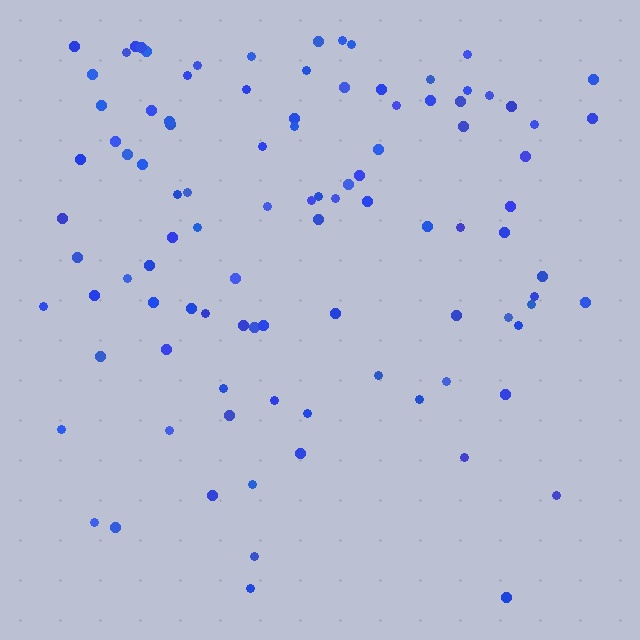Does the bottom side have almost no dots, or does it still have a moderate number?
Still a moderate number, just noticeably fewer than the top.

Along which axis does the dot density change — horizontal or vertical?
Vertical.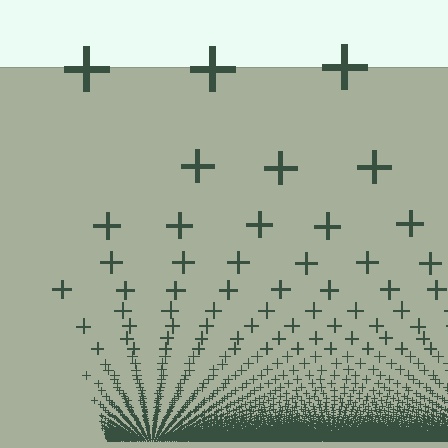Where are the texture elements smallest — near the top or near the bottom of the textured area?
Near the bottom.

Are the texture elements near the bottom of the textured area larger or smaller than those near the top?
Smaller. The gradient is inverted — elements near the bottom are smaller and denser.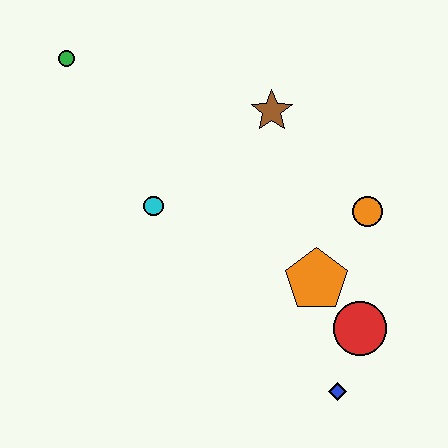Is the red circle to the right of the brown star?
Yes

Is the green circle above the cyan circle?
Yes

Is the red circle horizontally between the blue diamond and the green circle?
No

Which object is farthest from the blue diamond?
The green circle is farthest from the blue diamond.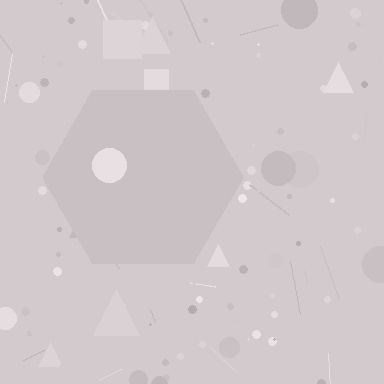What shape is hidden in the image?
A hexagon is hidden in the image.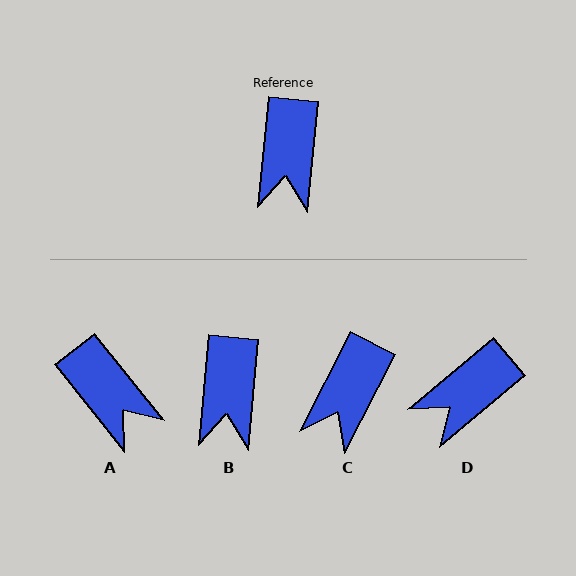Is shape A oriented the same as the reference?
No, it is off by about 44 degrees.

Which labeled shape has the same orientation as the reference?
B.